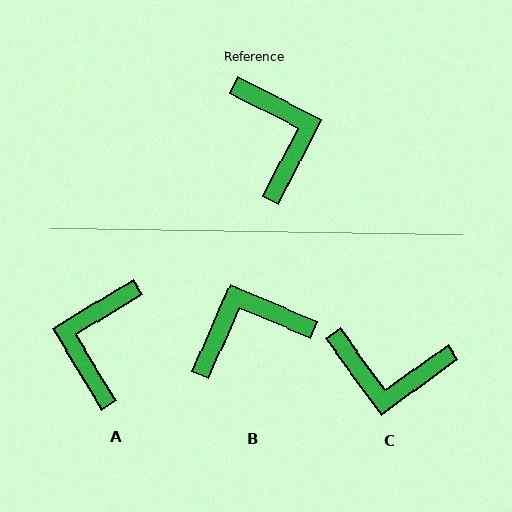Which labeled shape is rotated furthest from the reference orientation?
A, about 148 degrees away.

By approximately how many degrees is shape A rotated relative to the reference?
Approximately 148 degrees counter-clockwise.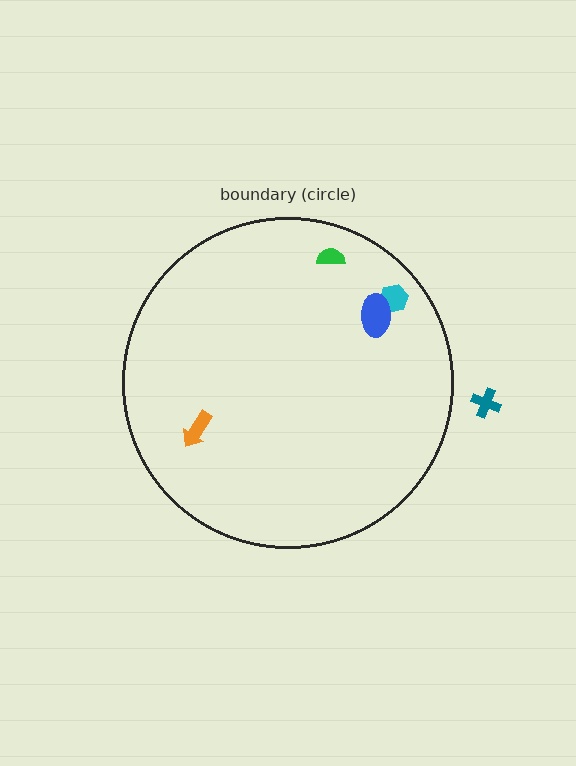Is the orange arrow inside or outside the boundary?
Inside.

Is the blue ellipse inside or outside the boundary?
Inside.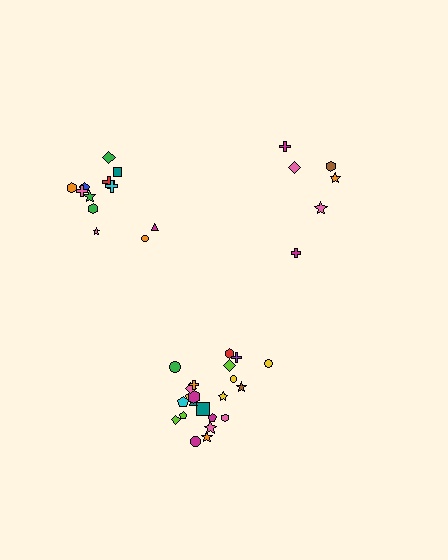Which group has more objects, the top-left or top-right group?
The top-left group.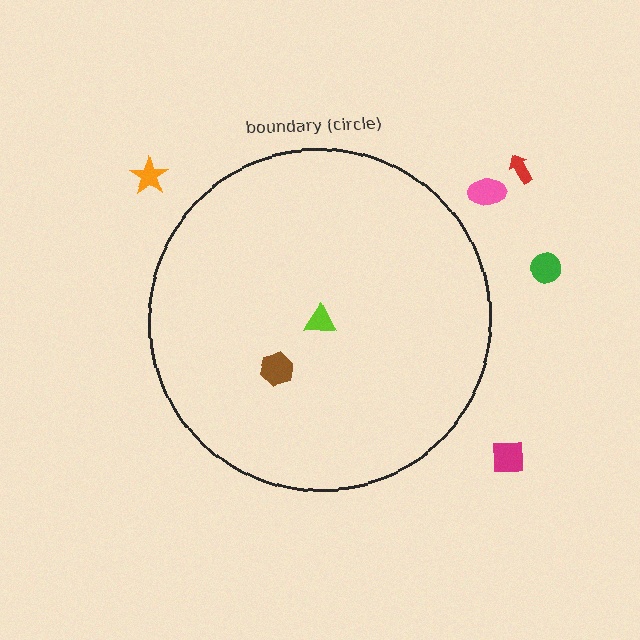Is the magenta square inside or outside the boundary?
Outside.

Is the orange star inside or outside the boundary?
Outside.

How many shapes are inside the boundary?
2 inside, 5 outside.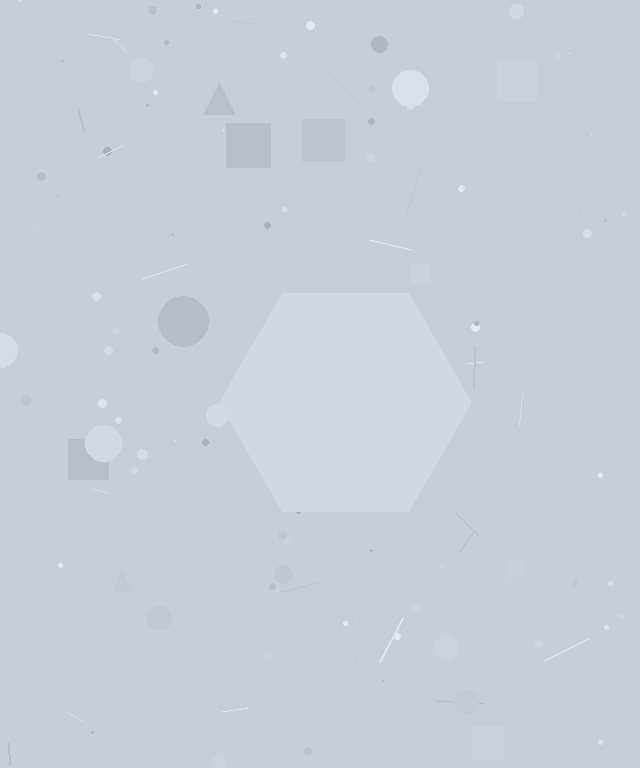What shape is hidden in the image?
A hexagon is hidden in the image.